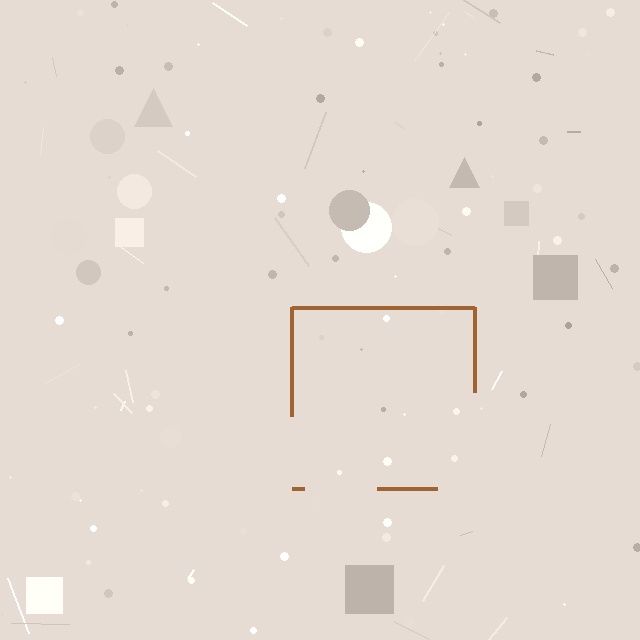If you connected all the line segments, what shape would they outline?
They would outline a square.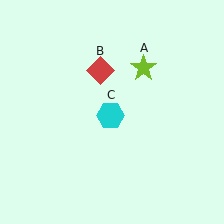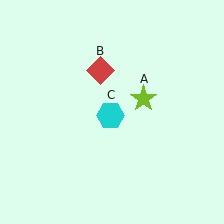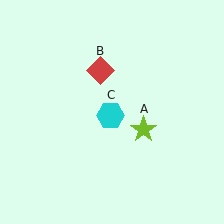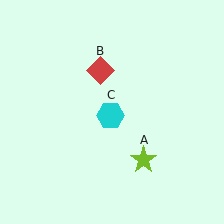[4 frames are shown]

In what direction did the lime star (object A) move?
The lime star (object A) moved down.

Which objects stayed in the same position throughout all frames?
Red diamond (object B) and cyan hexagon (object C) remained stationary.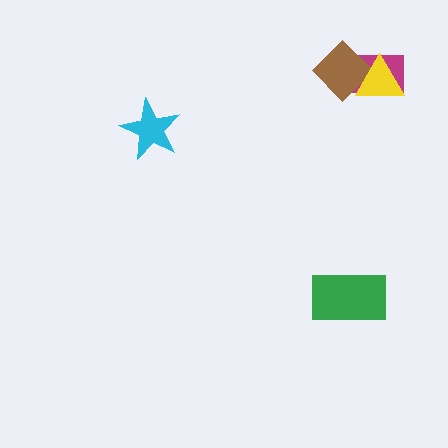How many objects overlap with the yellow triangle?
2 objects overlap with the yellow triangle.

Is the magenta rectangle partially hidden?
Yes, it is partially covered by another shape.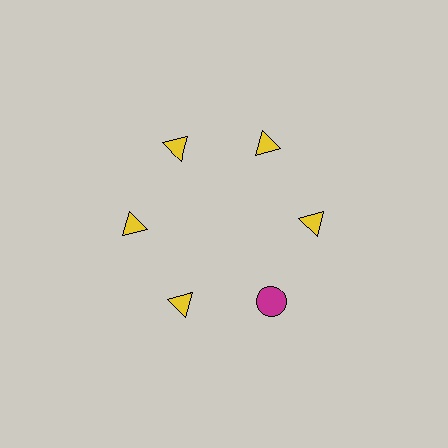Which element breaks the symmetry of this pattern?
The magenta circle at roughly the 5 o'clock position breaks the symmetry. All other shapes are yellow triangles.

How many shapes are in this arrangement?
There are 6 shapes arranged in a ring pattern.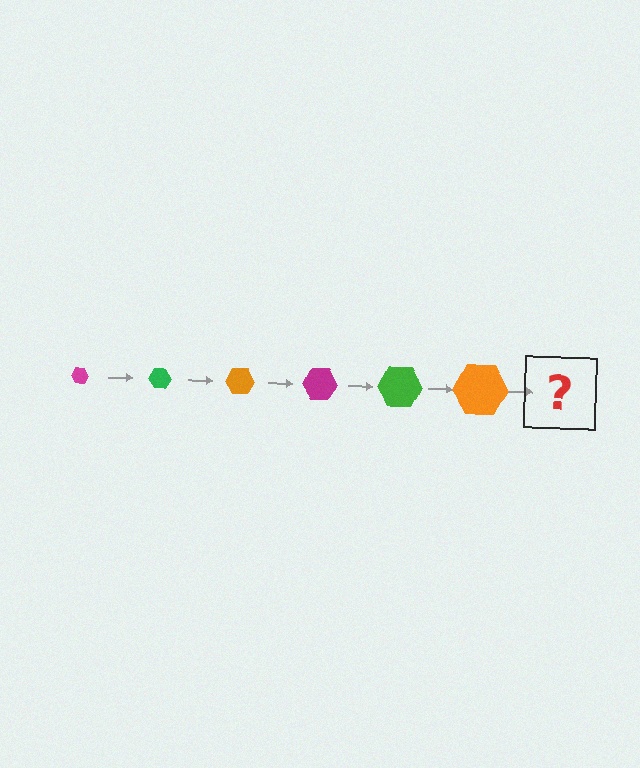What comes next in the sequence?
The next element should be a magenta hexagon, larger than the previous one.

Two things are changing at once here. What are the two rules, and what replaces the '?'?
The two rules are that the hexagon grows larger each step and the color cycles through magenta, green, and orange. The '?' should be a magenta hexagon, larger than the previous one.